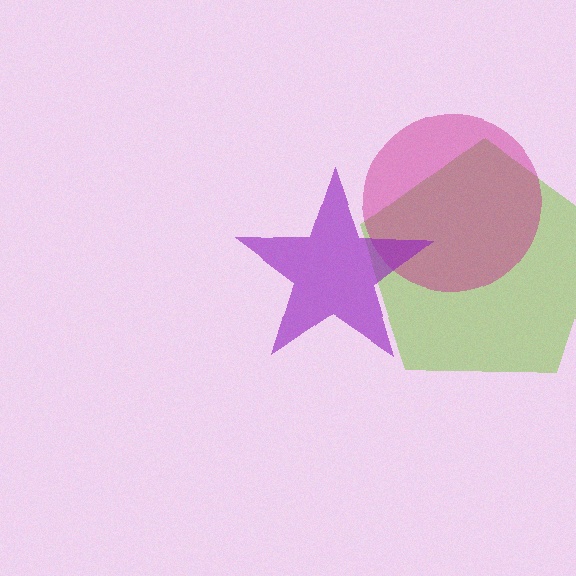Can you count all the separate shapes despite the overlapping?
Yes, there are 3 separate shapes.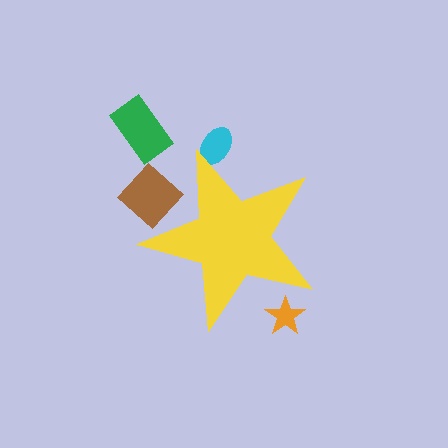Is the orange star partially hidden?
Yes, the orange star is partially hidden behind the yellow star.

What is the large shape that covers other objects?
A yellow star.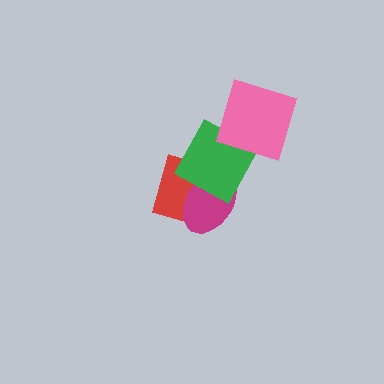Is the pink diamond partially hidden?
No, no other shape covers it.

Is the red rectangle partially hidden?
Yes, it is partially covered by another shape.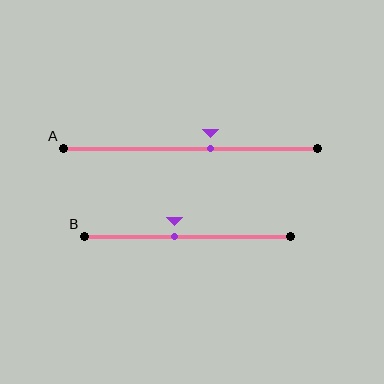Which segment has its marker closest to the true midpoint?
Segment B has its marker closest to the true midpoint.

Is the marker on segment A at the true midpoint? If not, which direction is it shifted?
No, the marker on segment A is shifted to the right by about 8% of the segment length.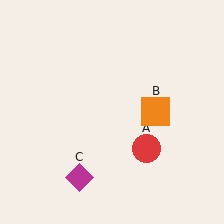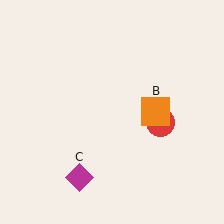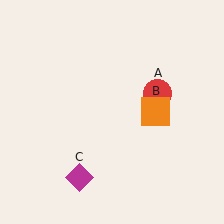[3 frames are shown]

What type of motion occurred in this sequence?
The red circle (object A) rotated counterclockwise around the center of the scene.